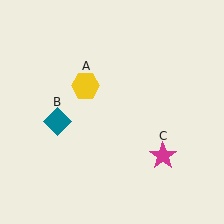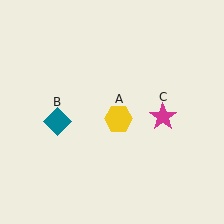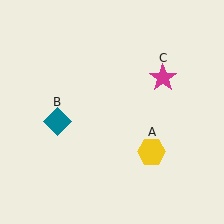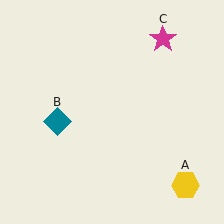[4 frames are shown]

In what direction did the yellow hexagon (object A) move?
The yellow hexagon (object A) moved down and to the right.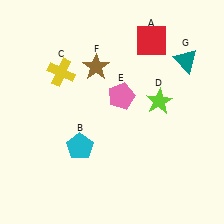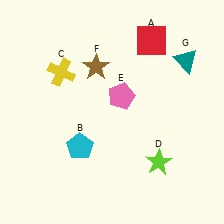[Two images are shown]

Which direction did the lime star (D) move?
The lime star (D) moved down.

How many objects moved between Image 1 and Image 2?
1 object moved between the two images.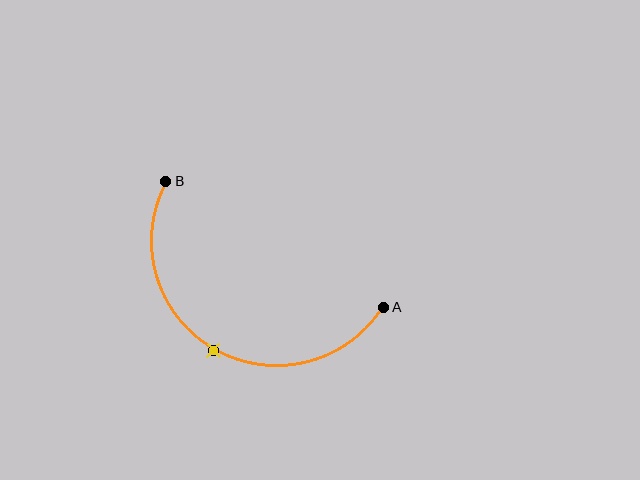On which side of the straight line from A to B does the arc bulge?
The arc bulges below the straight line connecting A and B.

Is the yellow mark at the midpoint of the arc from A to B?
Yes. The yellow mark lies on the arc at equal arc-length from both A and B — it is the arc midpoint.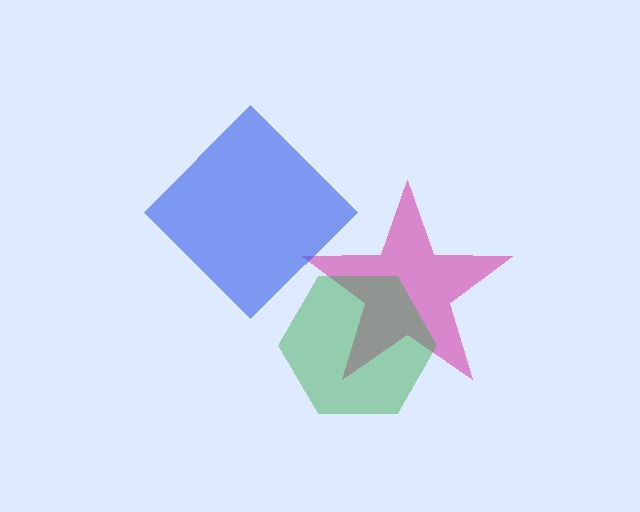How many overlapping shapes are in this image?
There are 3 overlapping shapes in the image.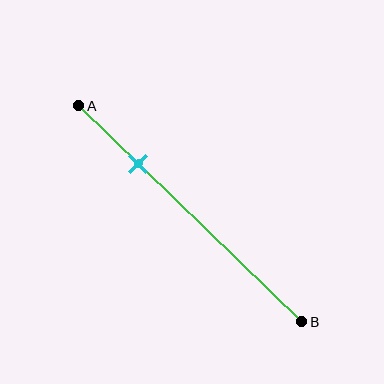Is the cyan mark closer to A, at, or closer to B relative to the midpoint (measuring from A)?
The cyan mark is closer to point A than the midpoint of segment AB.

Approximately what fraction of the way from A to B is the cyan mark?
The cyan mark is approximately 25% of the way from A to B.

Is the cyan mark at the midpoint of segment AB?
No, the mark is at about 25% from A, not at the 50% midpoint.